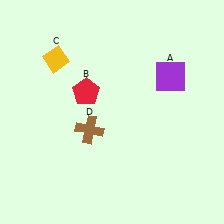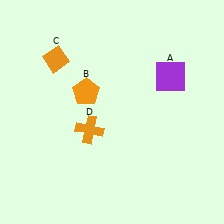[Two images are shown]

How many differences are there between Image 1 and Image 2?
There are 3 differences between the two images.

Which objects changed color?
B changed from red to orange. C changed from yellow to orange. D changed from brown to orange.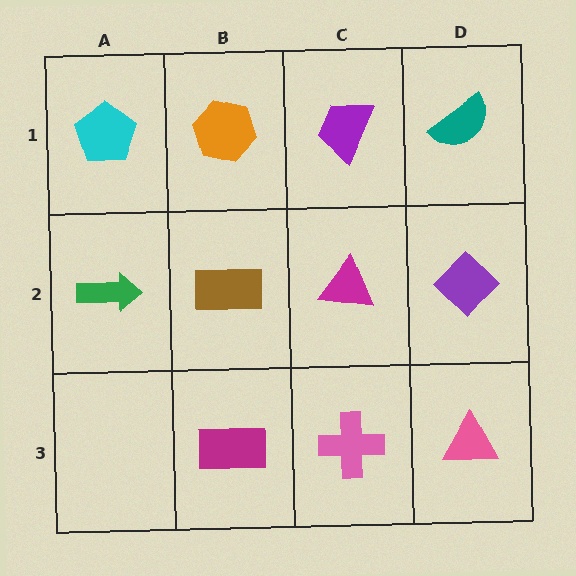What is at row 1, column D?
A teal semicircle.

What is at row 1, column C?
A purple trapezoid.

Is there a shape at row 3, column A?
No, that cell is empty.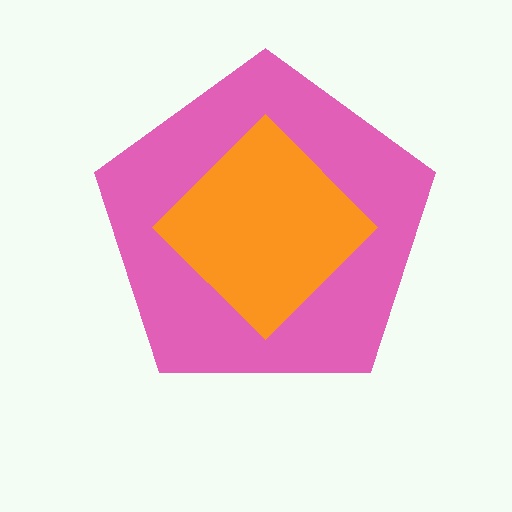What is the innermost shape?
The orange diamond.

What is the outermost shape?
The pink pentagon.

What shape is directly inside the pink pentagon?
The orange diamond.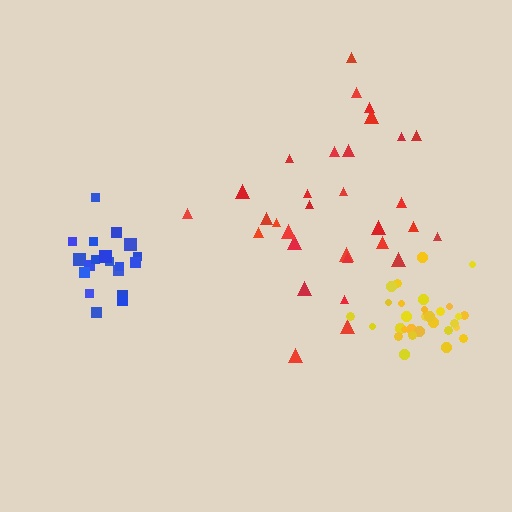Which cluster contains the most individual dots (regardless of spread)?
Yellow (32).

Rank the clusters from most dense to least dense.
blue, yellow, red.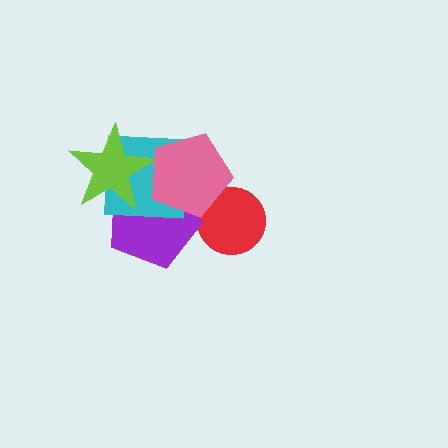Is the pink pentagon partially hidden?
No, no other shape covers it.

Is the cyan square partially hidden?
Yes, it is partially covered by another shape.